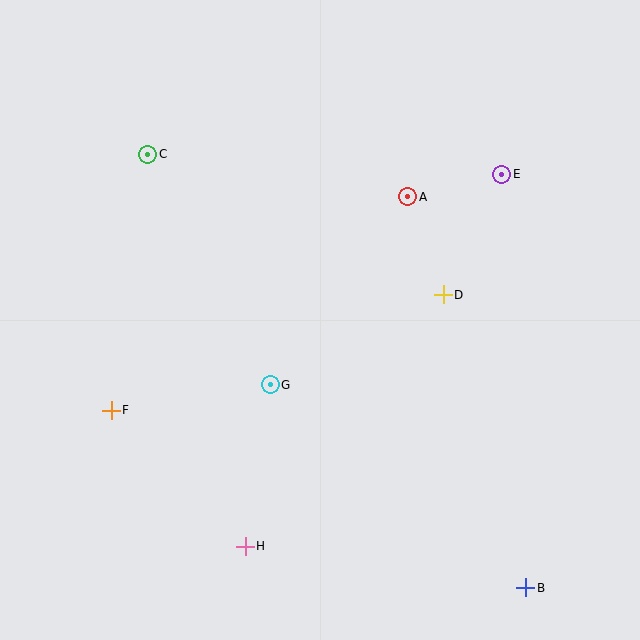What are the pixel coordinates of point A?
Point A is at (408, 197).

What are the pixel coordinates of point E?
Point E is at (502, 174).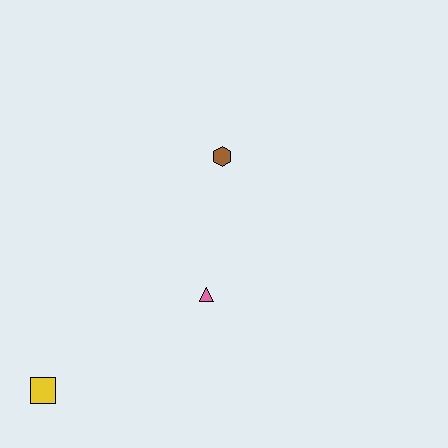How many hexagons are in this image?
There is 1 hexagon.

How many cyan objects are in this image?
There are no cyan objects.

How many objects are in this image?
There are 3 objects.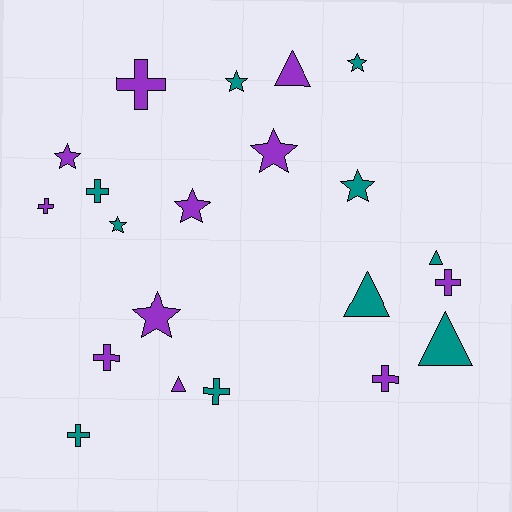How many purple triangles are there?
There are 2 purple triangles.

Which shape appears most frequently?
Cross, with 8 objects.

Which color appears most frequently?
Purple, with 11 objects.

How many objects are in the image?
There are 21 objects.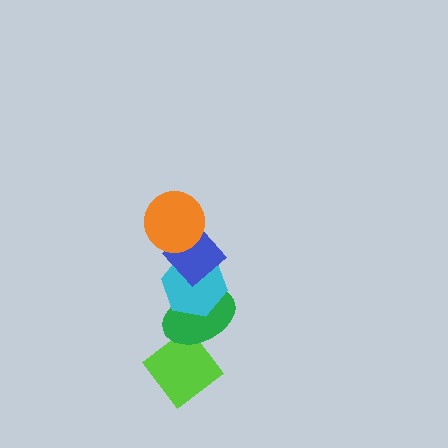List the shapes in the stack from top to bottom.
From top to bottom: the orange circle, the blue diamond, the cyan hexagon, the green ellipse, the lime diamond.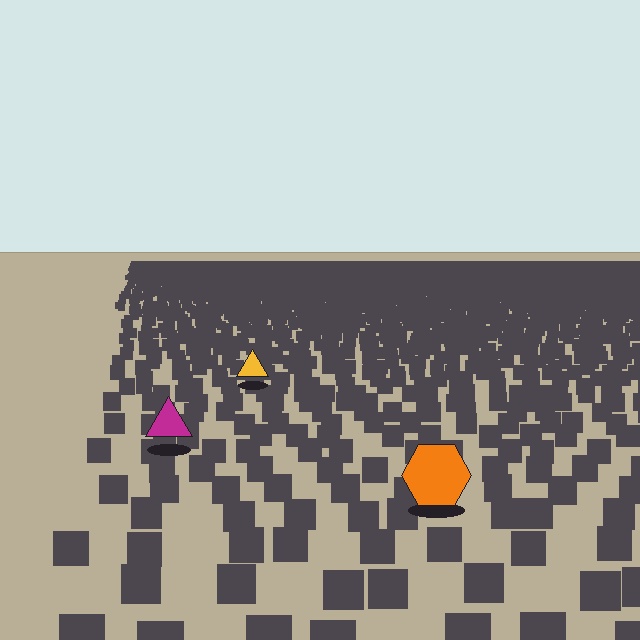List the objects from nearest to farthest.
From nearest to farthest: the orange hexagon, the magenta triangle, the yellow triangle.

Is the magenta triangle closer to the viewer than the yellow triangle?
Yes. The magenta triangle is closer — you can tell from the texture gradient: the ground texture is coarser near it.